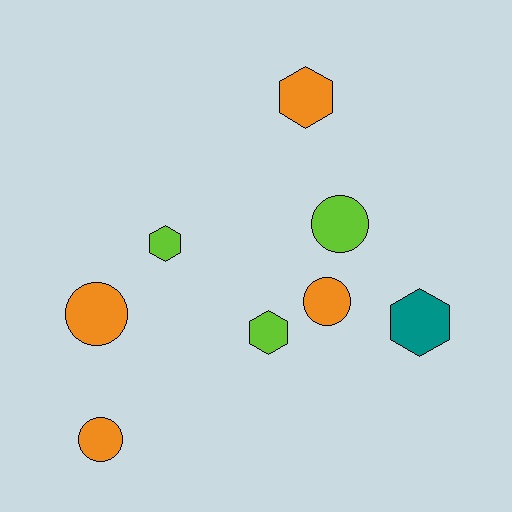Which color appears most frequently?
Orange, with 4 objects.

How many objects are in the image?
There are 8 objects.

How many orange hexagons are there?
There is 1 orange hexagon.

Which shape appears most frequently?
Circle, with 4 objects.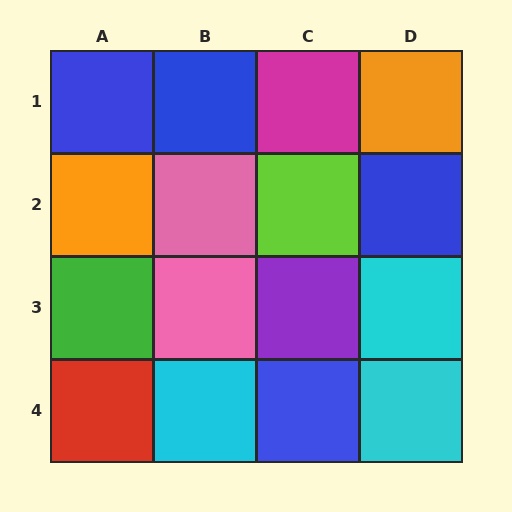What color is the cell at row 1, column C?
Magenta.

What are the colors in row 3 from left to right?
Green, pink, purple, cyan.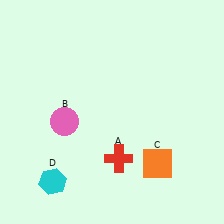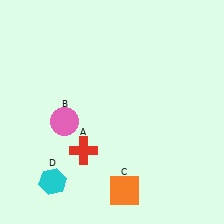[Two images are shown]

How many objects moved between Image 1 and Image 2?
2 objects moved between the two images.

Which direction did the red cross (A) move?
The red cross (A) moved left.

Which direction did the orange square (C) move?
The orange square (C) moved left.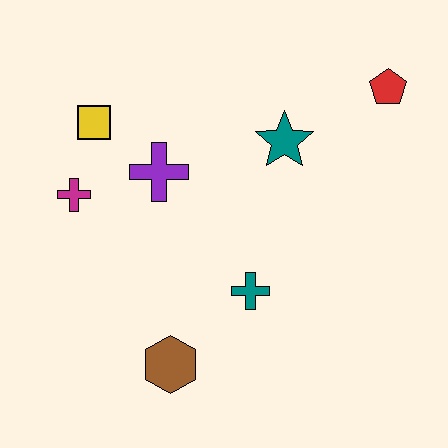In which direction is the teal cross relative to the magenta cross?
The teal cross is to the right of the magenta cross.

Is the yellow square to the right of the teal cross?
No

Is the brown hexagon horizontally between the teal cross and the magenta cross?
Yes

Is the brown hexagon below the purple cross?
Yes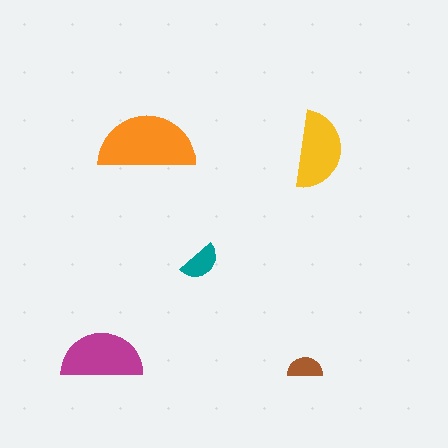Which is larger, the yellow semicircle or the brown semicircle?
The yellow one.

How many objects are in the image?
There are 5 objects in the image.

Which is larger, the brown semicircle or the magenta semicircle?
The magenta one.